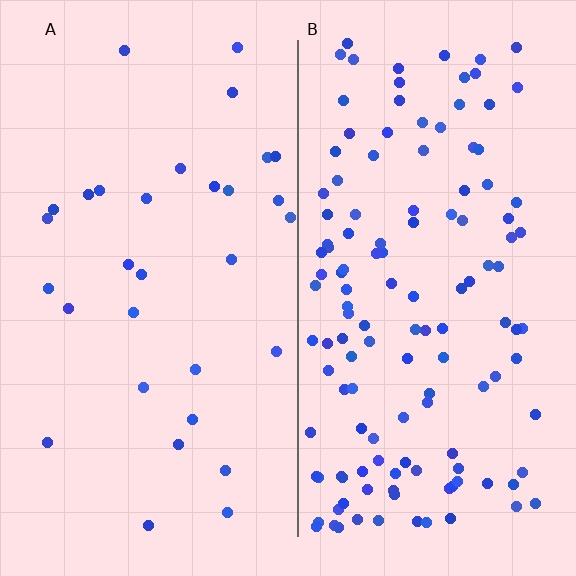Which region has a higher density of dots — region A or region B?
B (the right).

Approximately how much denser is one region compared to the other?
Approximately 4.2× — region B over region A.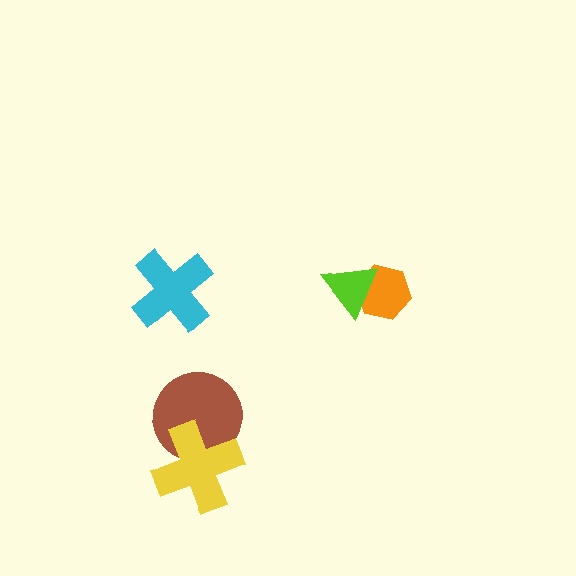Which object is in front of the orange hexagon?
The lime triangle is in front of the orange hexagon.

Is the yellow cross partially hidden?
No, no other shape covers it.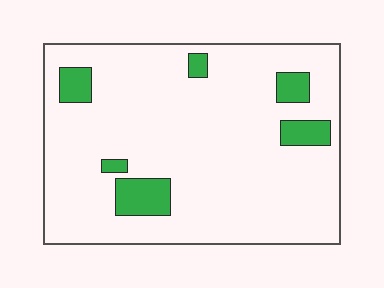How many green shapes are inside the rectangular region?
6.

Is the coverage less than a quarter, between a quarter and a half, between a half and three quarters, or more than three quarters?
Less than a quarter.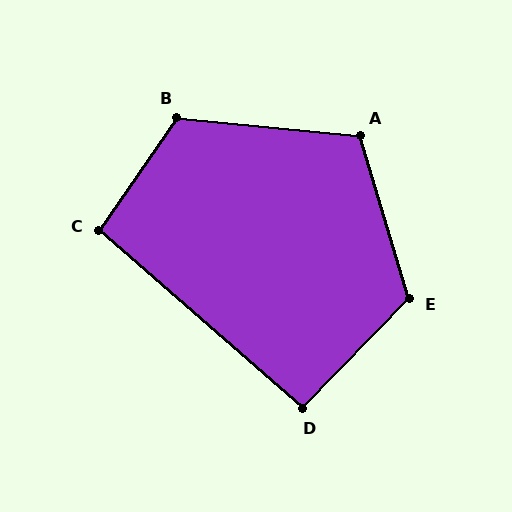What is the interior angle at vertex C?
Approximately 96 degrees (obtuse).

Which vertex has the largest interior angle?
B, at approximately 119 degrees.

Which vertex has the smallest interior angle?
D, at approximately 93 degrees.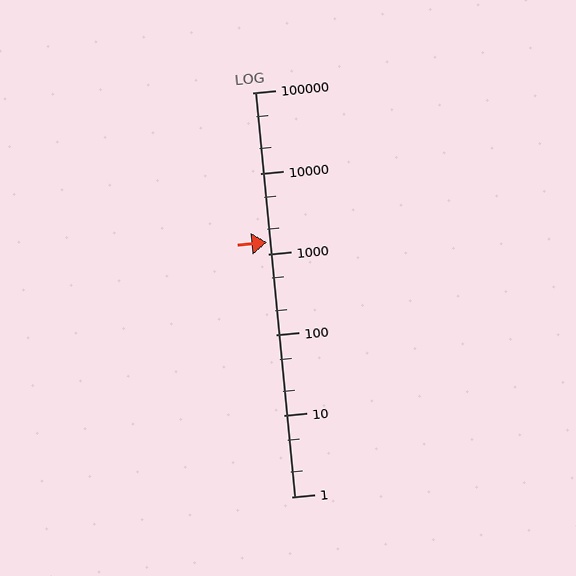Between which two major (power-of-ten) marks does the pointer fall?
The pointer is between 1000 and 10000.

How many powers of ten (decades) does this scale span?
The scale spans 5 decades, from 1 to 100000.